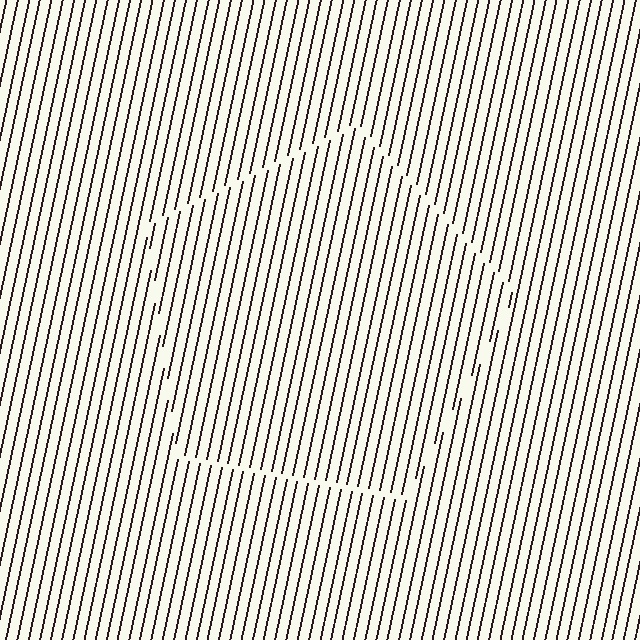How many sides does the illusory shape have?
5 sides — the line-ends trace a pentagon.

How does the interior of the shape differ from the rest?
The interior of the shape contains the same grating, shifted by half a period — the contour is defined by the phase discontinuity where line-ends from the inner and outer gratings abut.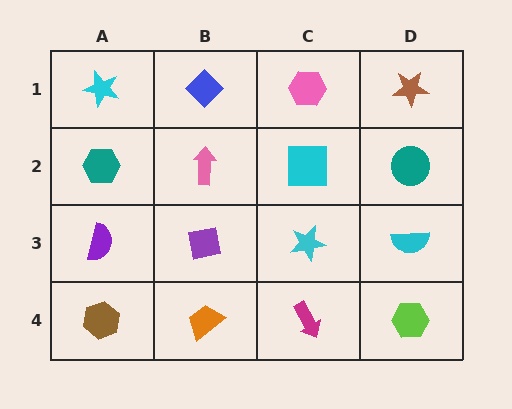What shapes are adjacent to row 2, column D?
A brown star (row 1, column D), a cyan semicircle (row 3, column D), a cyan square (row 2, column C).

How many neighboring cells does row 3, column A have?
3.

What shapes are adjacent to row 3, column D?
A teal circle (row 2, column D), a lime hexagon (row 4, column D), a cyan star (row 3, column C).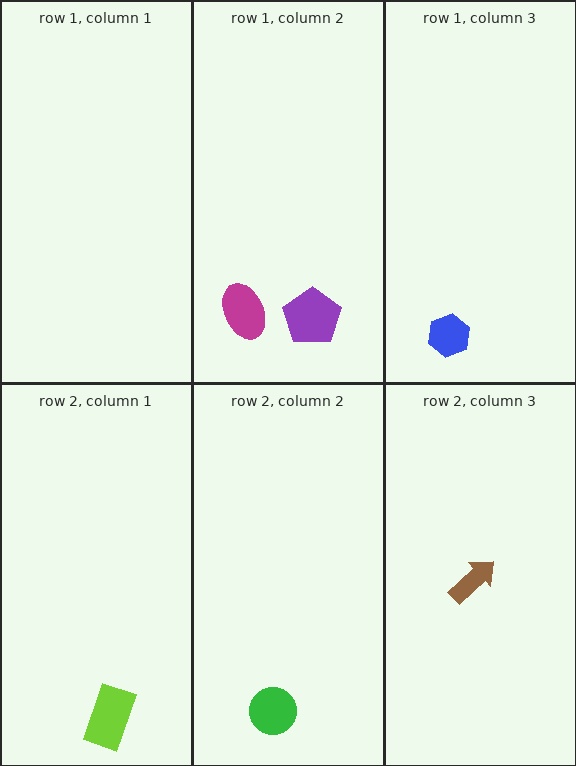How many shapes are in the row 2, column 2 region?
1.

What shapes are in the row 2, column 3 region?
The brown arrow.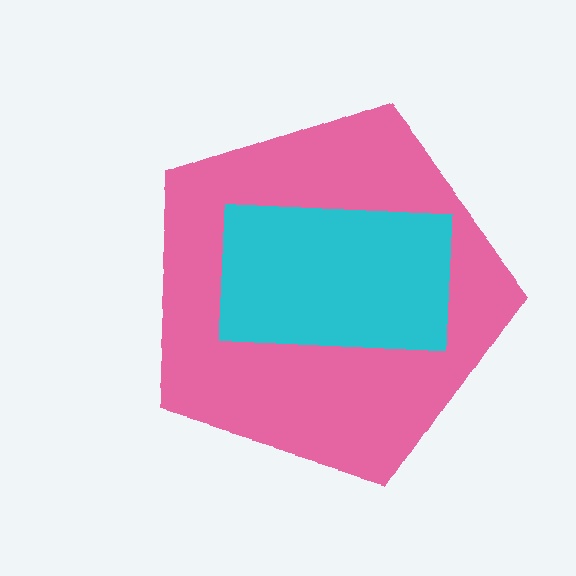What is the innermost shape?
The cyan rectangle.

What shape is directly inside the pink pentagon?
The cyan rectangle.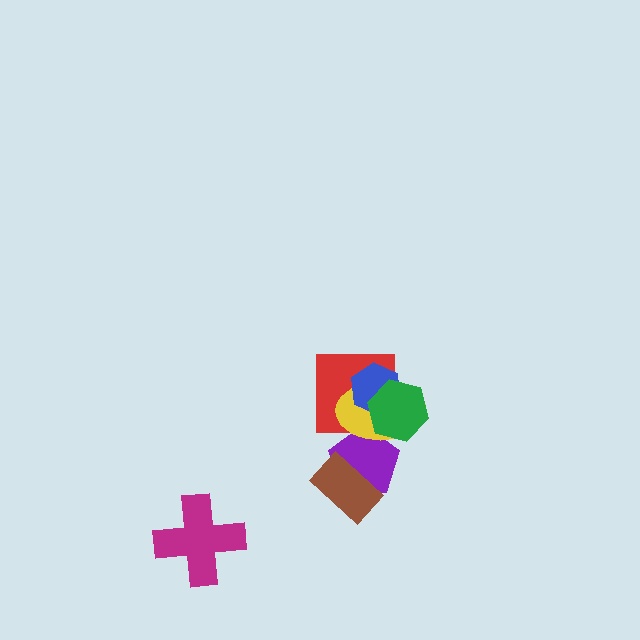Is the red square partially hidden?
Yes, it is partially covered by another shape.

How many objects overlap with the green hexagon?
4 objects overlap with the green hexagon.